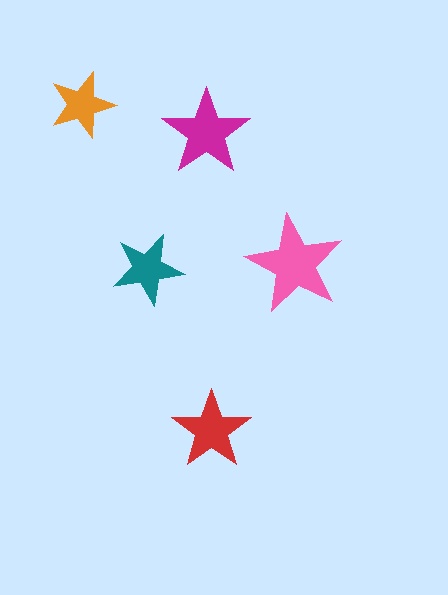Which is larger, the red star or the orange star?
The red one.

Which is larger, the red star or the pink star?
The pink one.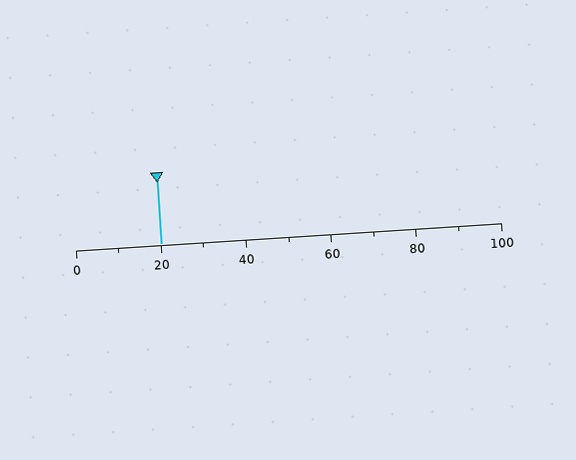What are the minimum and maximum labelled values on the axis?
The axis runs from 0 to 100.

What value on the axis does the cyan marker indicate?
The marker indicates approximately 20.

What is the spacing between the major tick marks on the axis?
The major ticks are spaced 20 apart.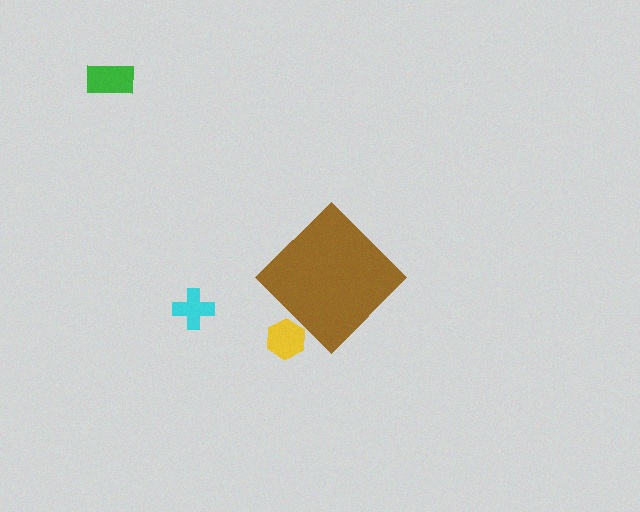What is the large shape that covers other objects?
A brown diamond.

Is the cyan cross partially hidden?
No, the cyan cross is fully visible.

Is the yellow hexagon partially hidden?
Yes, the yellow hexagon is partially hidden behind the brown diamond.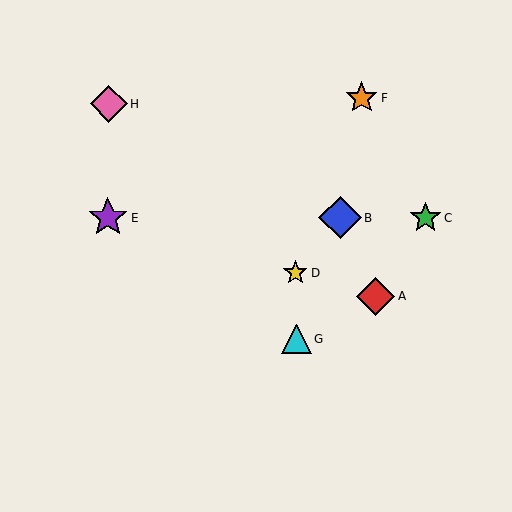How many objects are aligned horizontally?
3 objects (B, C, E) are aligned horizontally.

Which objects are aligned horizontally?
Objects B, C, E are aligned horizontally.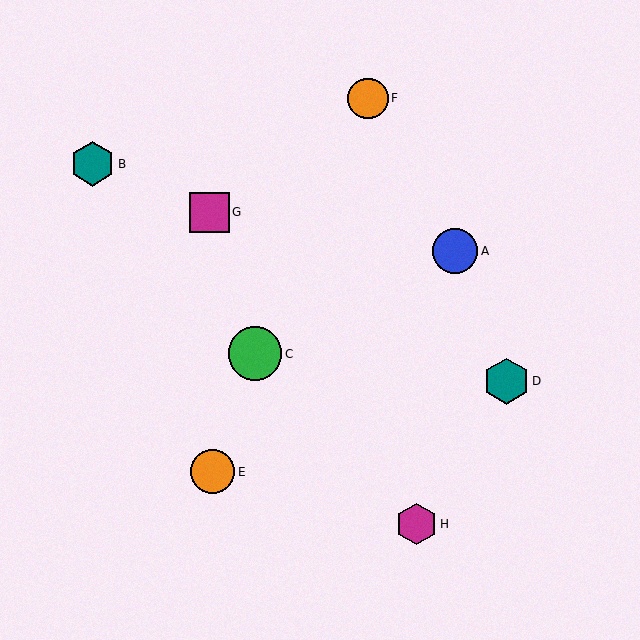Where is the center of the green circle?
The center of the green circle is at (255, 354).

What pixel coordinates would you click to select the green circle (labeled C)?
Click at (255, 354) to select the green circle C.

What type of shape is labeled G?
Shape G is a magenta square.